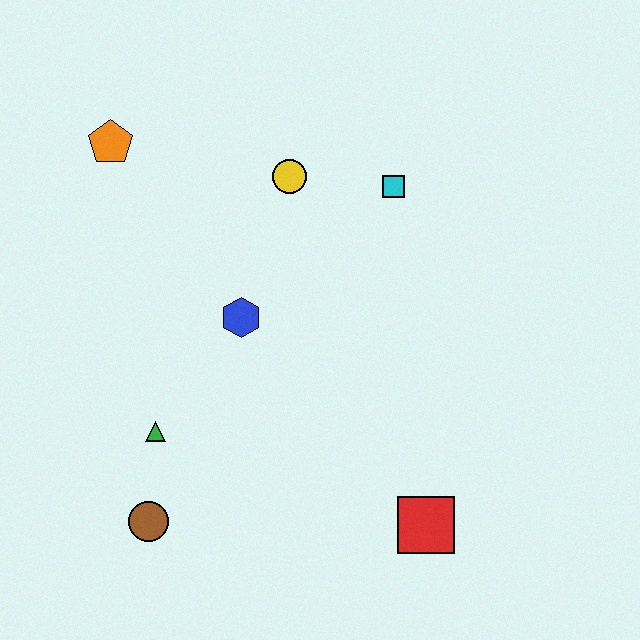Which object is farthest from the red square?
The orange pentagon is farthest from the red square.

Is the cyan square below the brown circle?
No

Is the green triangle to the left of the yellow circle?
Yes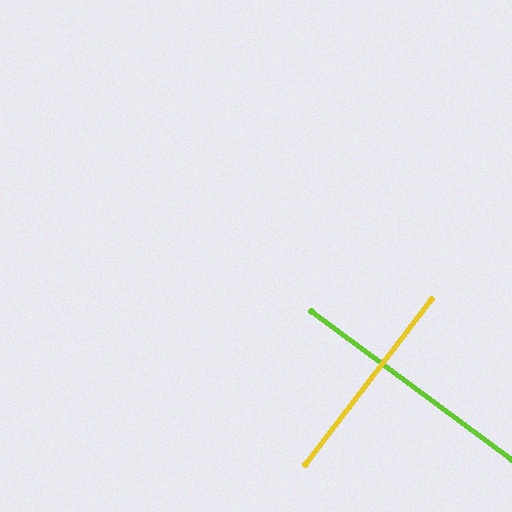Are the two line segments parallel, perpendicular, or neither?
Perpendicular — they meet at approximately 89°.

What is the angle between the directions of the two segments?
Approximately 89 degrees.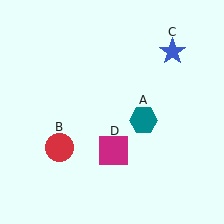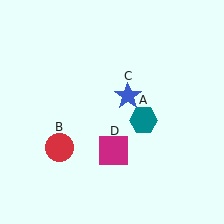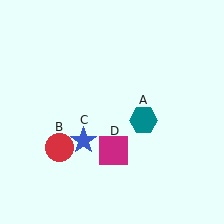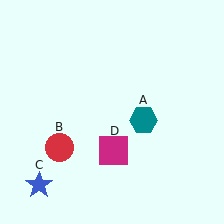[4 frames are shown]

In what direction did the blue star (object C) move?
The blue star (object C) moved down and to the left.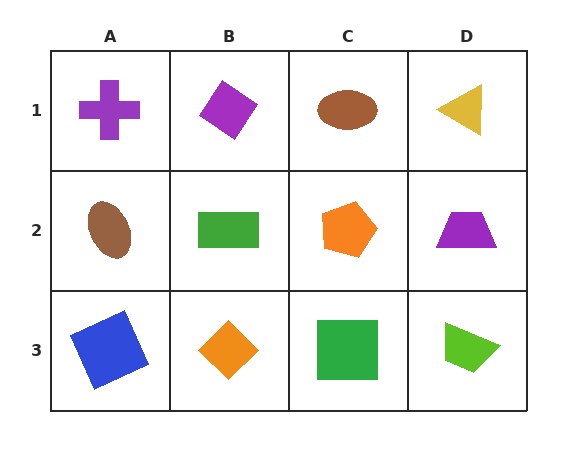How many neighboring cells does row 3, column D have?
2.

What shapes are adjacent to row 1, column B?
A green rectangle (row 2, column B), a purple cross (row 1, column A), a brown ellipse (row 1, column C).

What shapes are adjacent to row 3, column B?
A green rectangle (row 2, column B), a blue square (row 3, column A), a green square (row 3, column C).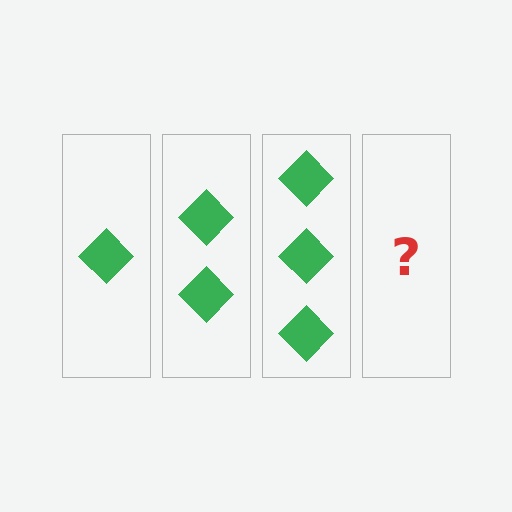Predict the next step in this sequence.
The next step is 4 diamonds.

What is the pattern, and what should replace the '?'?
The pattern is that each step adds one more diamond. The '?' should be 4 diamonds.